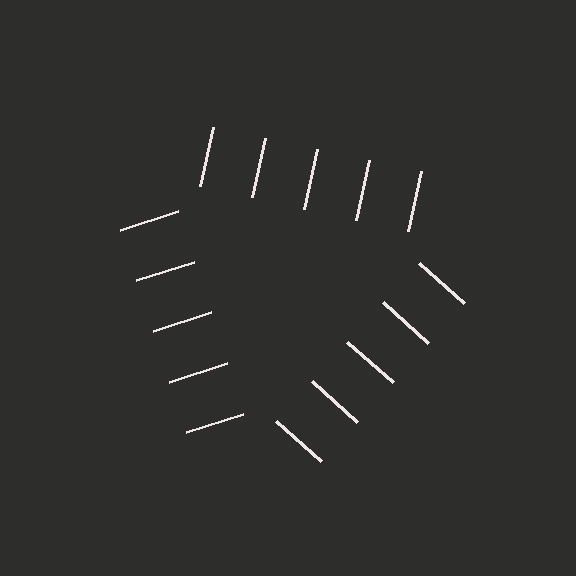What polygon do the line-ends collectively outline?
An illusory triangle — the line segments terminate on its edges but no continuous stroke is drawn.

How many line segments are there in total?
15 — 5 along each of the 3 edges.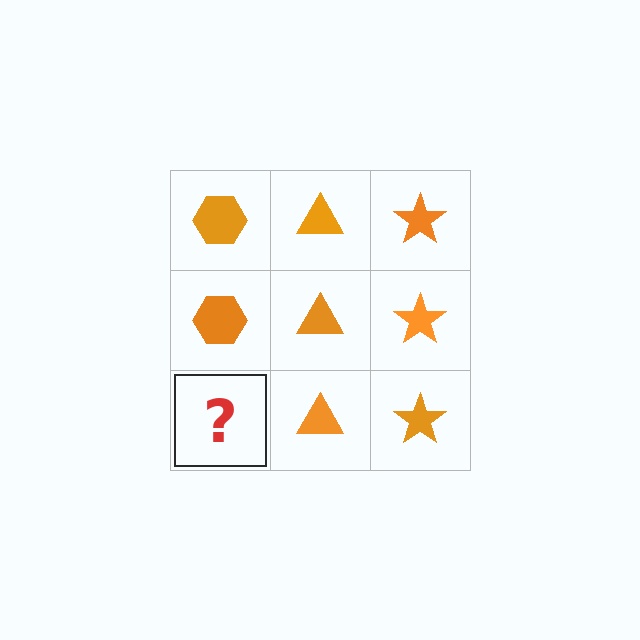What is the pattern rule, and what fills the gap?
The rule is that each column has a consistent shape. The gap should be filled with an orange hexagon.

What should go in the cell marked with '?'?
The missing cell should contain an orange hexagon.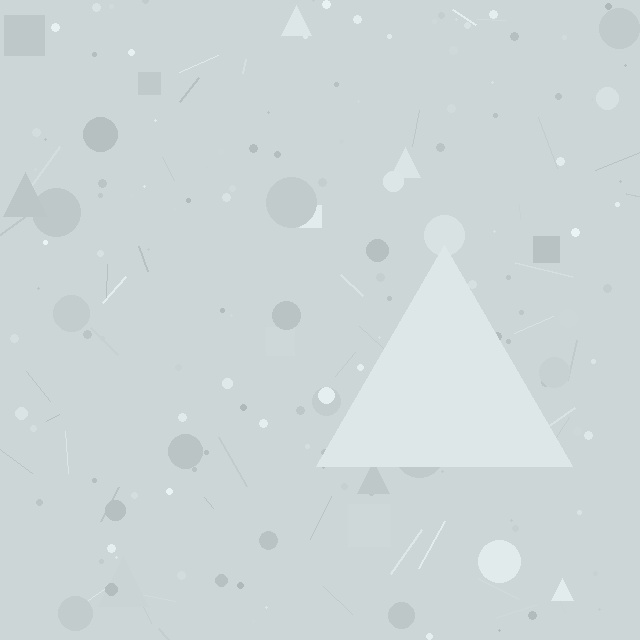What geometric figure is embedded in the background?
A triangle is embedded in the background.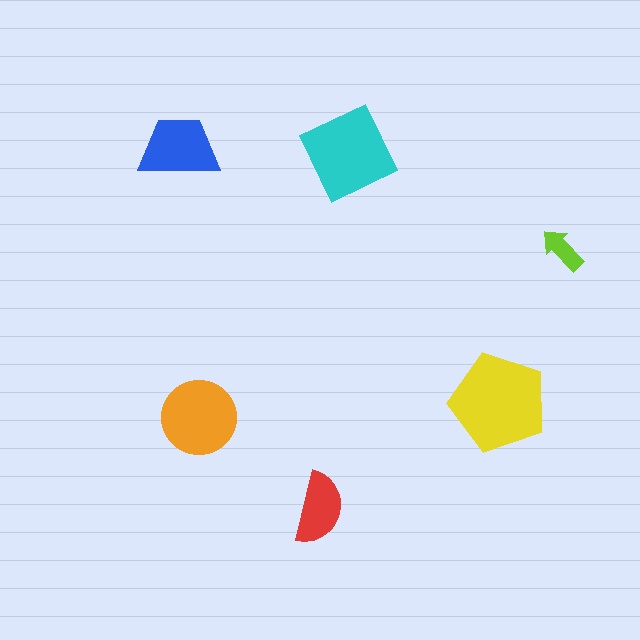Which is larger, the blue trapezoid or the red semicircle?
The blue trapezoid.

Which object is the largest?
The yellow pentagon.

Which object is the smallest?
The lime arrow.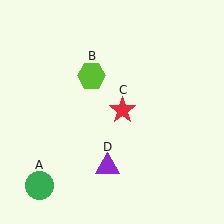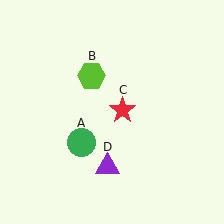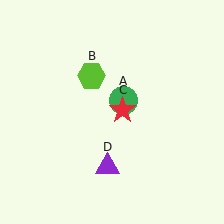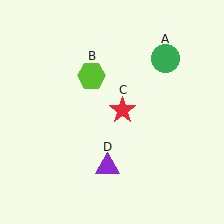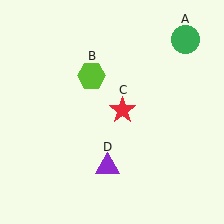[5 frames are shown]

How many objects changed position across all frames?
1 object changed position: green circle (object A).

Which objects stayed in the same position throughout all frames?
Lime hexagon (object B) and red star (object C) and purple triangle (object D) remained stationary.